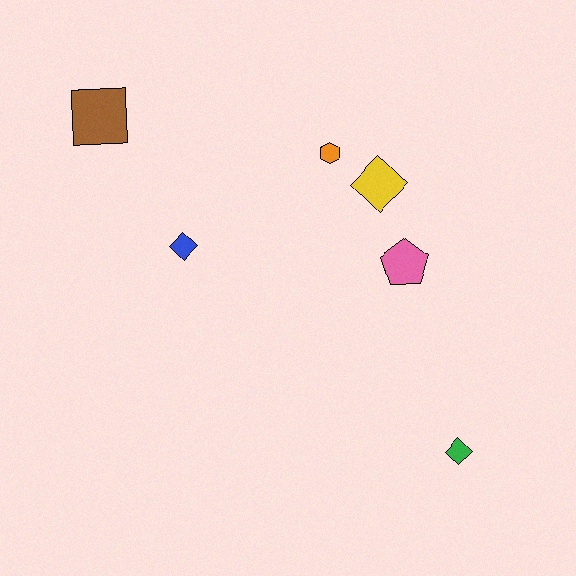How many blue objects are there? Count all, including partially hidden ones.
There is 1 blue object.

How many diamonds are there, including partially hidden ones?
There are 3 diamonds.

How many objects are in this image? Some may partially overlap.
There are 6 objects.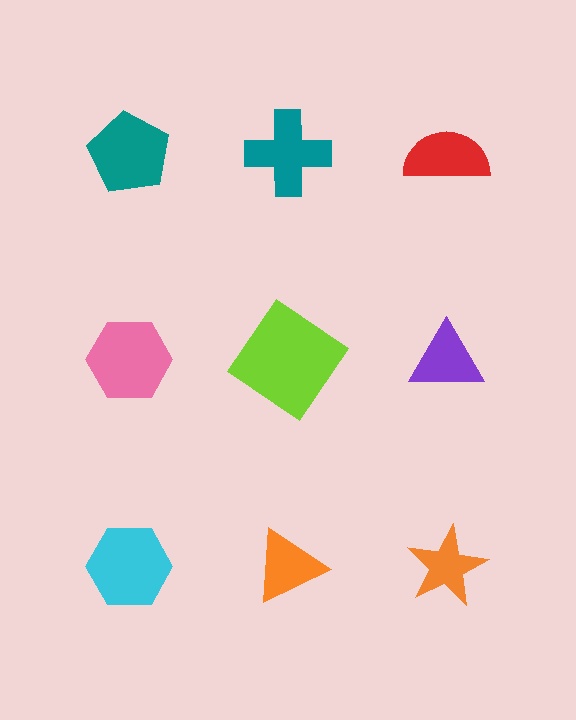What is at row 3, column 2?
An orange triangle.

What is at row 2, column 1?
A pink hexagon.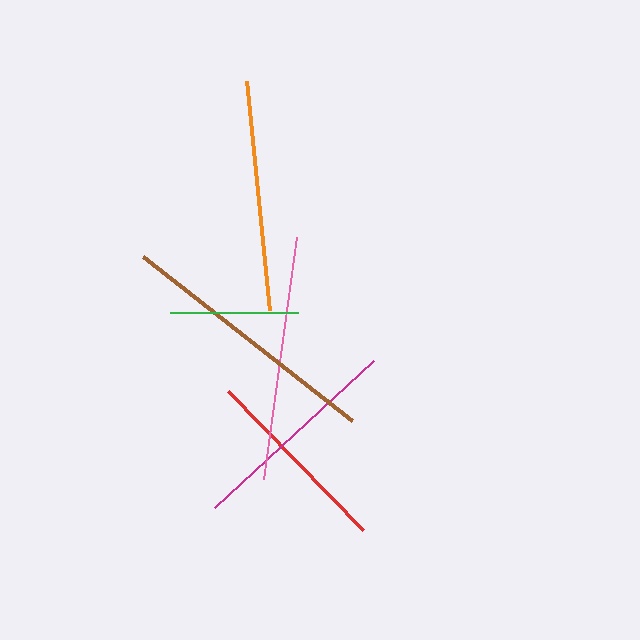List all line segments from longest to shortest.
From longest to shortest: brown, pink, orange, magenta, red, green.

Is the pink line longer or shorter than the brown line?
The brown line is longer than the pink line.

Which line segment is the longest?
The brown line is the longest at approximately 266 pixels.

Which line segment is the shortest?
The green line is the shortest at approximately 128 pixels.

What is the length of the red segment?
The red segment is approximately 193 pixels long.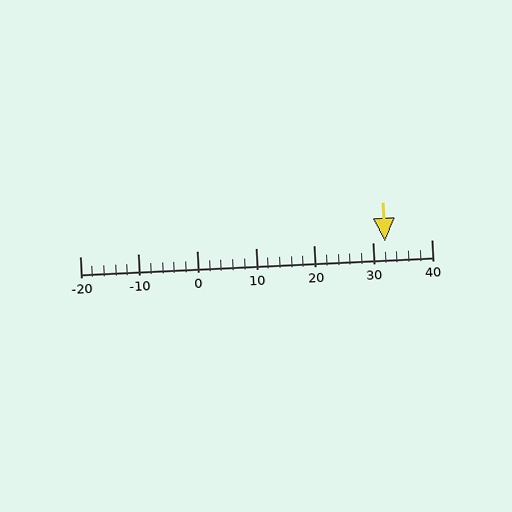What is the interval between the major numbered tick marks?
The major tick marks are spaced 10 units apart.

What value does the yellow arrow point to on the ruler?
The yellow arrow points to approximately 32.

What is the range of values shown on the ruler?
The ruler shows values from -20 to 40.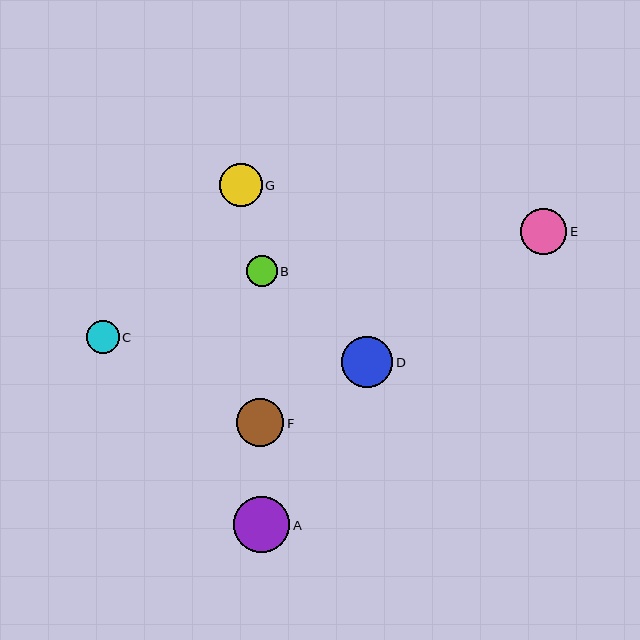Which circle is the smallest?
Circle B is the smallest with a size of approximately 31 pixels.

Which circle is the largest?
Circle A is the largest with a size of approximately 56 pixels.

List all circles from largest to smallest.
From largest to smallest: A, D, F, E, G, C, B.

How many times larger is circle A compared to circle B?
Circle A is approximately 1.8 times the size of circle B.